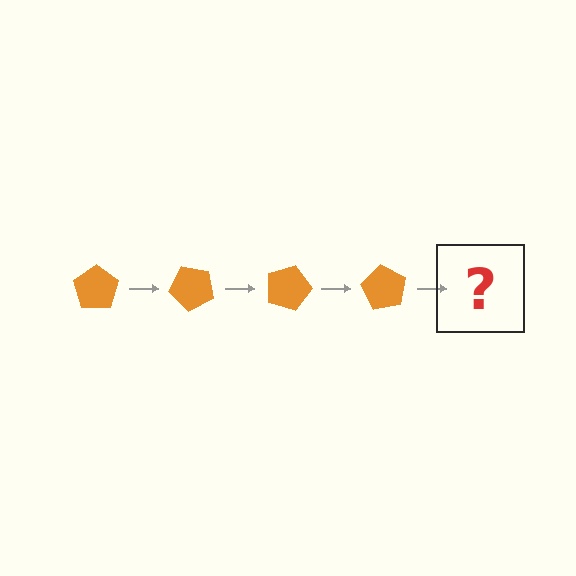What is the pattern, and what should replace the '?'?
The pattern is that the pentagon rotates 45 degrees each step. The '?' should be an orange pentagon rotated 180 degrees.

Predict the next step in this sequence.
The next step is an orange pentagon rotated 180 degrees.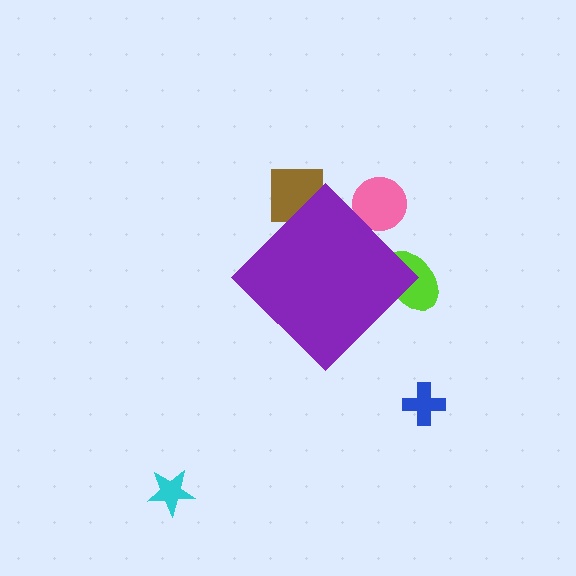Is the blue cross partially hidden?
No, the blue cross is fully visible.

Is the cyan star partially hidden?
No, the cyan star is fully visible.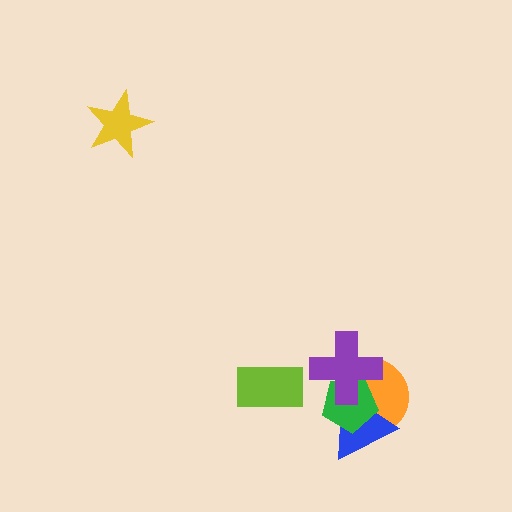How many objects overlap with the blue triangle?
3 objects overlap with the blue triangle.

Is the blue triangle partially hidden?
Yes, it is partially covered by another shape.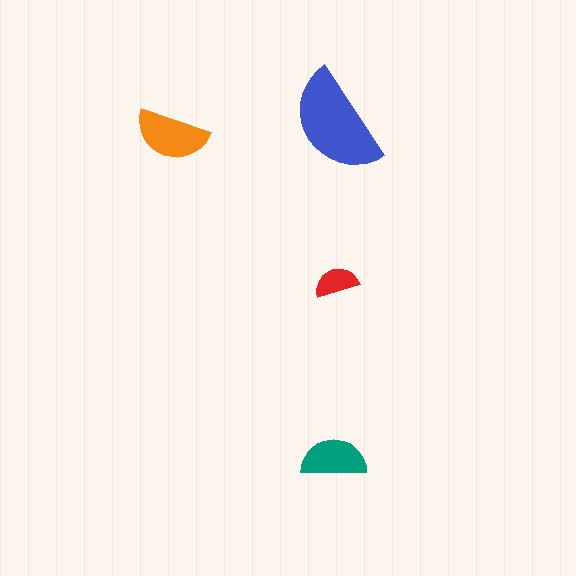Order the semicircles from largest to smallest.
the blue one, the orange one, the teal one, the red one.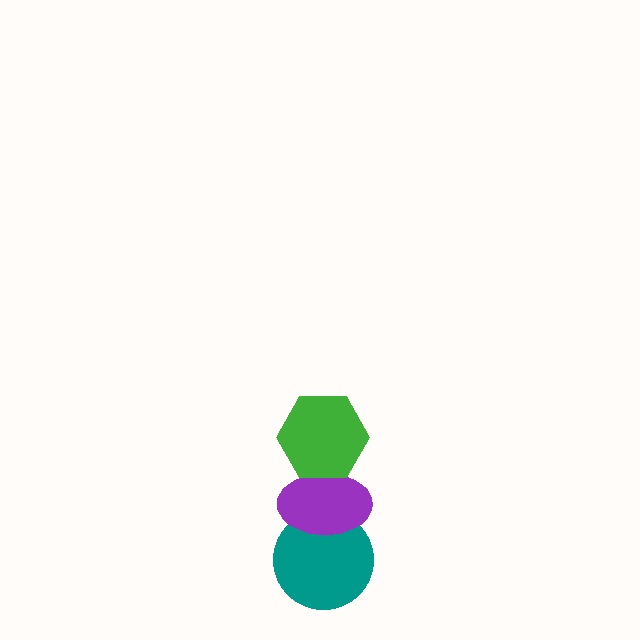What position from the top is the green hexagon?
The green hexagon is 1st from the top.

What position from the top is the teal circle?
The teal circle is 3rd from the top.